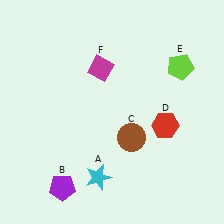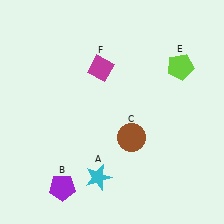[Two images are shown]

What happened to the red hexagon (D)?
The red hexagon (D) was removed in Image 2. It was in the bottom-right area of Image 1.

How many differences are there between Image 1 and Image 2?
There is 1 difference between the two images.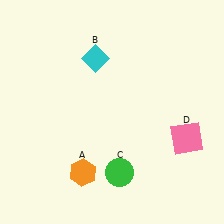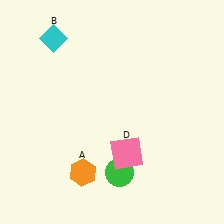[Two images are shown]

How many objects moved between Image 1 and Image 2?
2 objects moved between the two images.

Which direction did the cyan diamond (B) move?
The cyan diamond (B) moved left.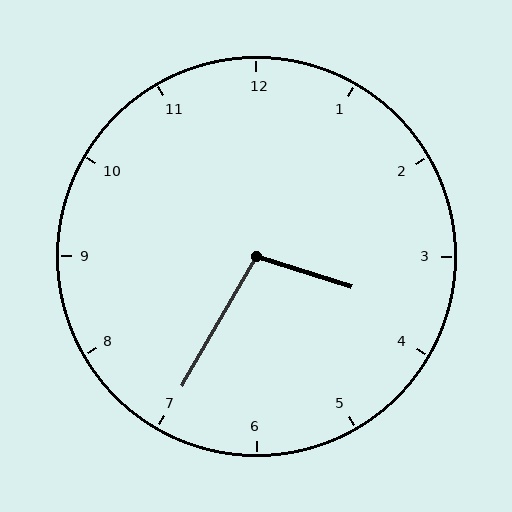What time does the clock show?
3:35.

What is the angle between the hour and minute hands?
Approximately 102 degrees.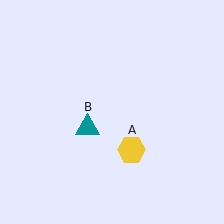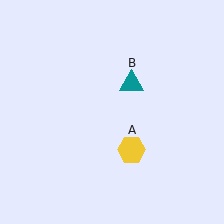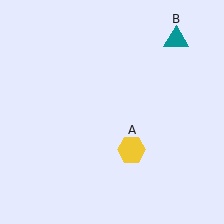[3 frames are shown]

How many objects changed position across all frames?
1 object changed position: teal triangle (object B).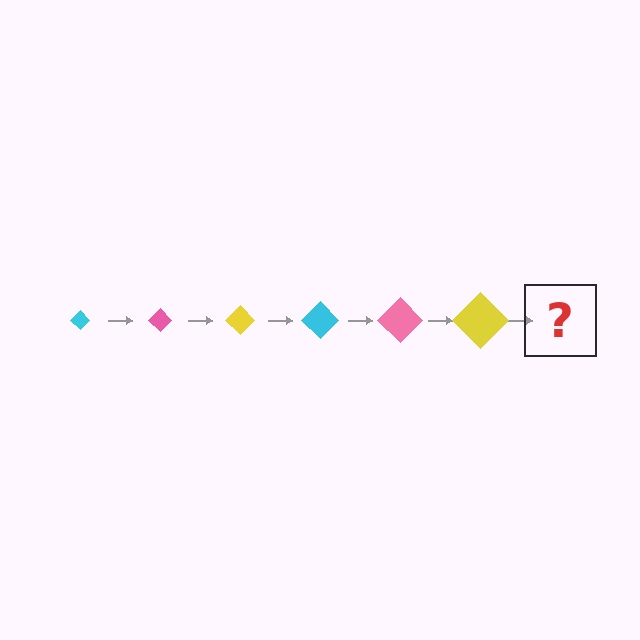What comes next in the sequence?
The next element should be a cyan diamond, larger than the previous one.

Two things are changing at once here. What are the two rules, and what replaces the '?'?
The two rules are that the diamond grows larger each step and the color cycles through cyan, pink, and yellow. The '?' should be a cyan diamond, larger than the previous one.